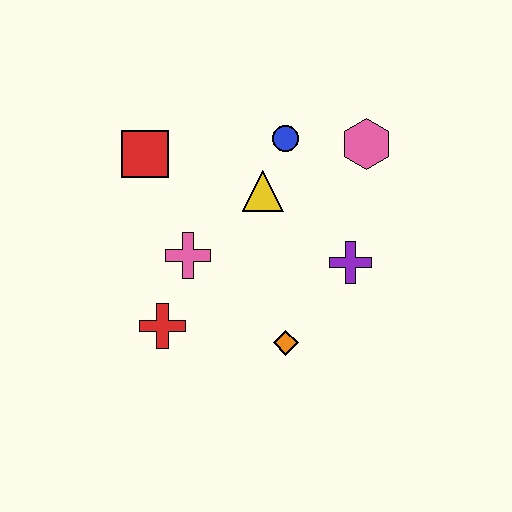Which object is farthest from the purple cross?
The red square is farthest from the purple cross.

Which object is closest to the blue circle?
The yellow triangle is closest to the blue circle.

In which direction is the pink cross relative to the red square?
The pink cross is below the red square.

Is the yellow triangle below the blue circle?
Yes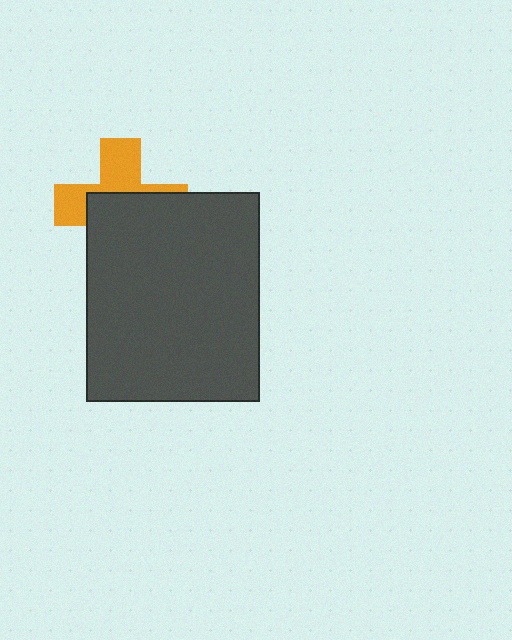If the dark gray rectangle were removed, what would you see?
You would see the complete orange cross.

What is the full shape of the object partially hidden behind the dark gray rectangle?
The partially hidden object is an orange cross.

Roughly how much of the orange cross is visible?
A small part of it is visible (roughly 43%).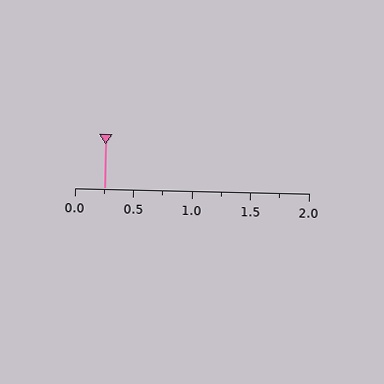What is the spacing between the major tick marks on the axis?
The major ticks are spaced 0.5 apart.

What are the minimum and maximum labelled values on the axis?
The axis runs from 0.0 to 2.0.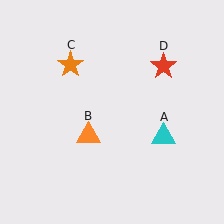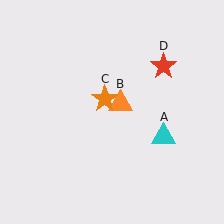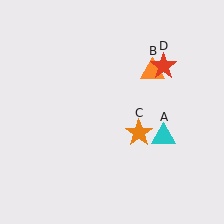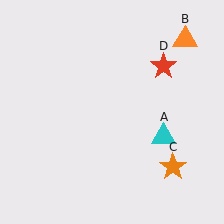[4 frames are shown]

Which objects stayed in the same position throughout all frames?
Cyan triangle (object A) and red star (object D) remained stationary.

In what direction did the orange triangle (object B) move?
The orange triangle (object B) moved up and to the right.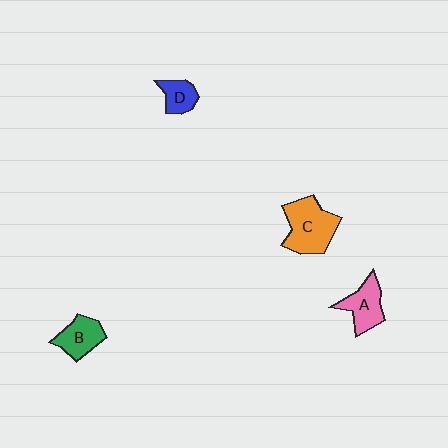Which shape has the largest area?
Shape C (orange).